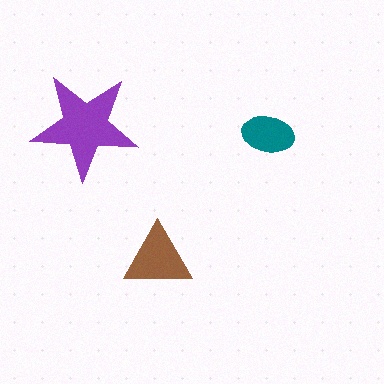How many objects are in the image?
There are 3 objects in the image.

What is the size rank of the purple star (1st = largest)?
1st.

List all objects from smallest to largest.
The teal ellipse, the brown triangle, the purple star.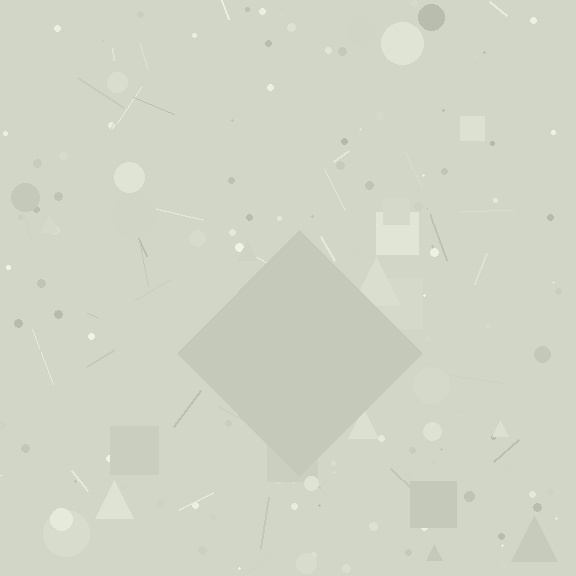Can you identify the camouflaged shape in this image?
The camouflaged shape is a diamond.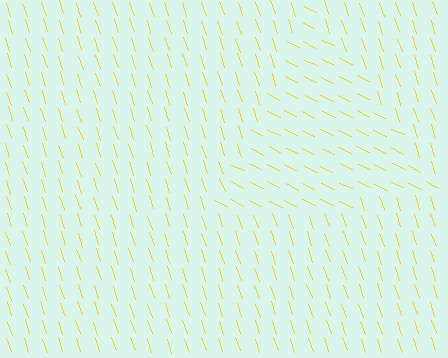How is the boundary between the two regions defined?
The boundary is defined purely by a change in line orientation (approximately 45 degrees difference). All lines are the same color and thickness.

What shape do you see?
I see a triangle.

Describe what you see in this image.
The image is filled with small yellow line segments. A triangle region in the image has lines oriented differently from the surrounding lines, creating a visible texture boundary.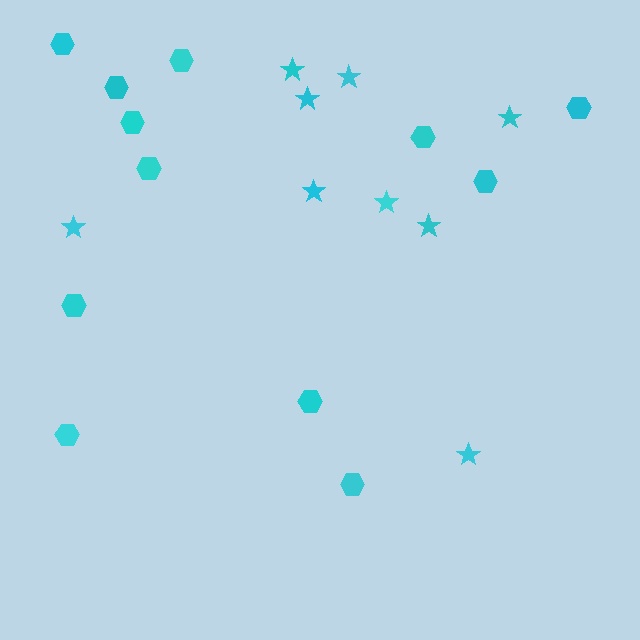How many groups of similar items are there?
There are 2 groups: one group of hexagons (12) and one group of stars (9).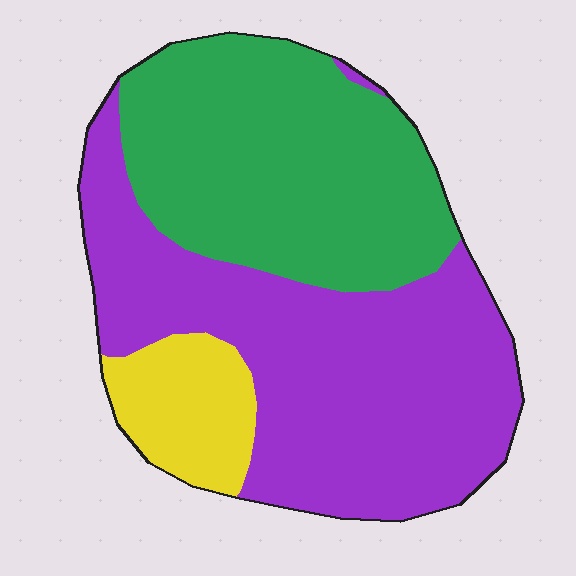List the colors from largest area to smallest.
From largest to smallest: purple, green, yellow.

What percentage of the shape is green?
Green covers around 40% of the shape.